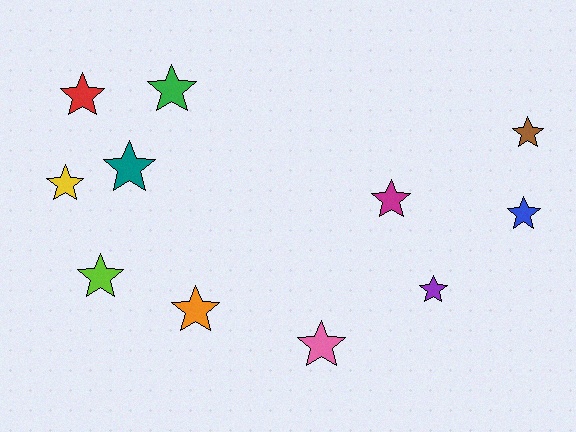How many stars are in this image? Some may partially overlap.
There are 11 stars.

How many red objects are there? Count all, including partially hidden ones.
There is 1 red object.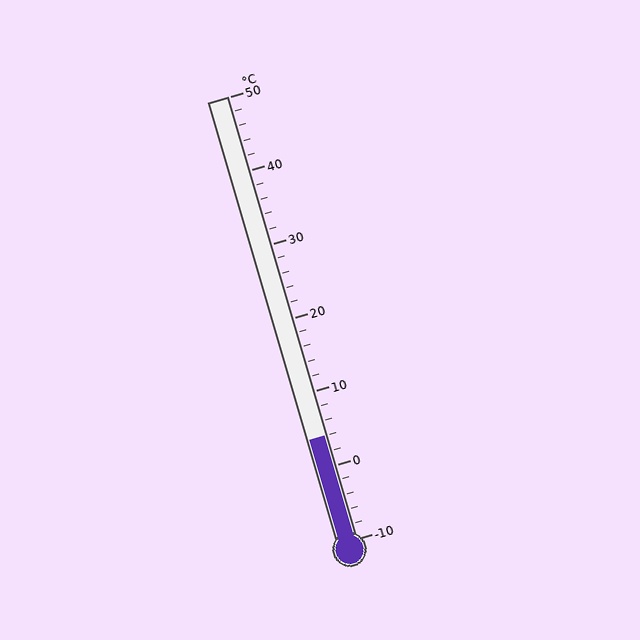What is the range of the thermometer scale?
The thermometer scale ranges from -10°C to 50°C.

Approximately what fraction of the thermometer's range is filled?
The thermometer is filled to approximately 25% of its range.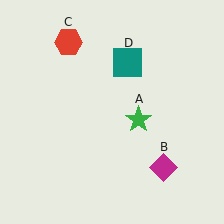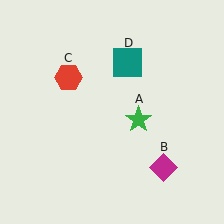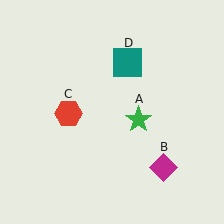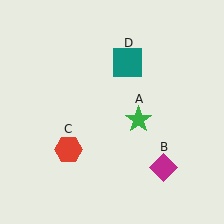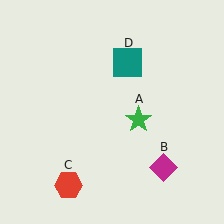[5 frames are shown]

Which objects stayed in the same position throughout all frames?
Green star (object A) and magenta diamond (object B) and teal square (object D) remained stationary.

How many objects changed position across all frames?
1 object changed position: red hexagon (object C).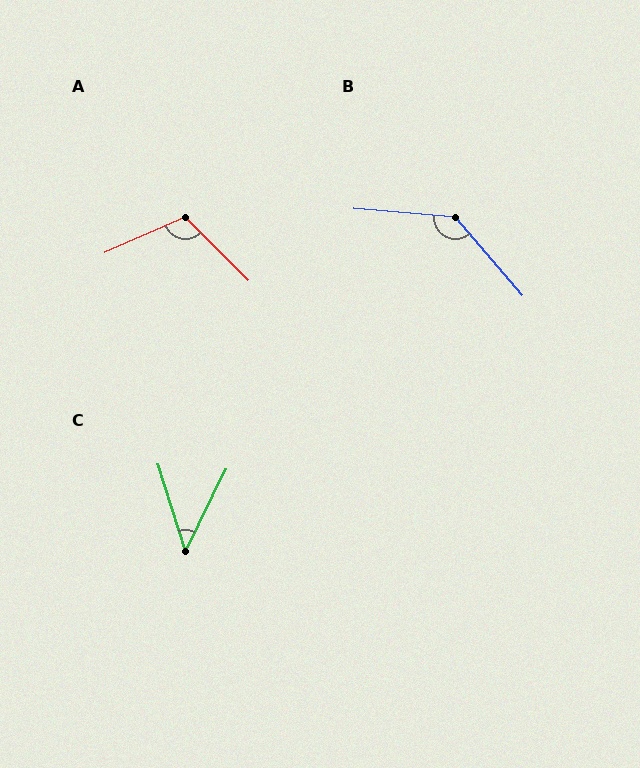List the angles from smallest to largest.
C (44°), A (112°), B (135°).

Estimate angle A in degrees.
Approximately 112 degrees.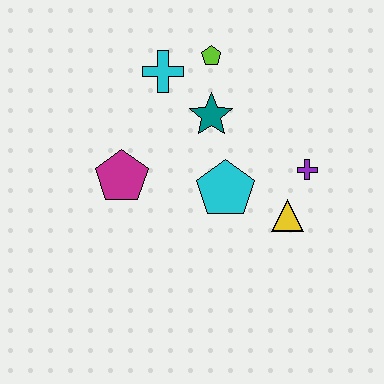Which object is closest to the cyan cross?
The lime pentagon is closest to the cyan cross.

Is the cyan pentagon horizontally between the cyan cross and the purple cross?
Yes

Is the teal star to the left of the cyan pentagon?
Yes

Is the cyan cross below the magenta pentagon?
No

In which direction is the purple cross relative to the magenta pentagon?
The purple cross is to the right of the magenta pentagon.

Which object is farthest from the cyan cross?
The yellow triangle is farthest from the cyan cross.